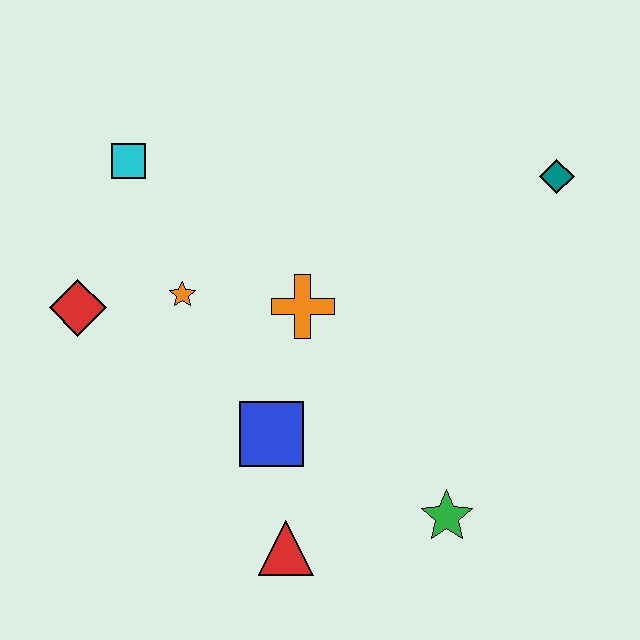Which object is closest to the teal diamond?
The orange cross is closest to the teal diamond.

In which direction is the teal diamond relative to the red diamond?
The teal diamond is to the right of the red diamond.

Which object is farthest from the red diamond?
The teal diamond is farthest from the red diamond.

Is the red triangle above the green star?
No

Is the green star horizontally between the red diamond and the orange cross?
No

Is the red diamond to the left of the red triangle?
Yes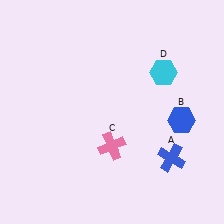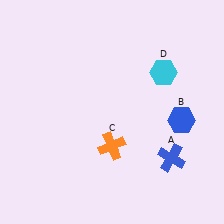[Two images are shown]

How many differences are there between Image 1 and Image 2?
There is 1 difference between the two images.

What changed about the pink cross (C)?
In Image 1, C is pink. In Image 2, it changed to orange.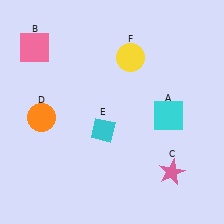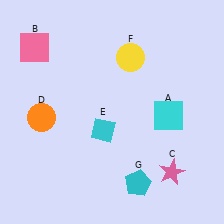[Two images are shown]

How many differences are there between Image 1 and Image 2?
There is 1 difference between the two images.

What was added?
A cyan pentagon (G) was added in Image 2.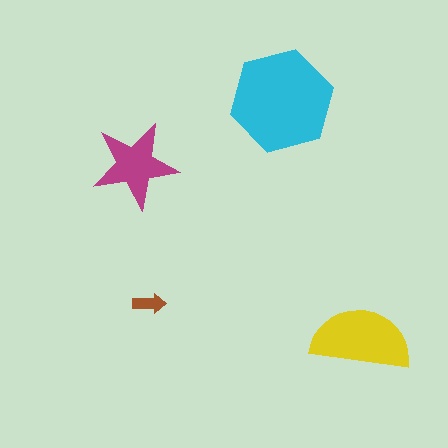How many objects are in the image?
There are 4 objects in the image.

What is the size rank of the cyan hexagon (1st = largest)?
1st.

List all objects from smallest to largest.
The brown arrow, the magenta star, the yellow semicircle, the cyan hexagon.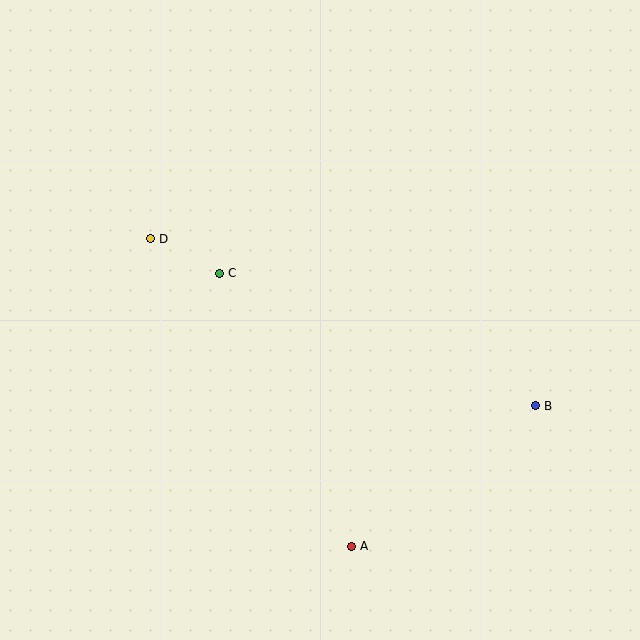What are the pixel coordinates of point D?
Point D is at (150, 239).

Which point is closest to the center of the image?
Point C at (219, 273) is closest to the center.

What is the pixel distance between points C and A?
The distance between C and A is 303 pixels.